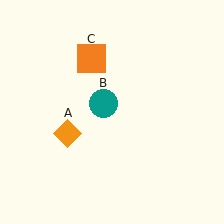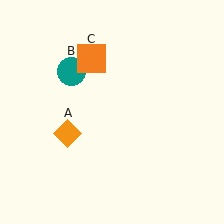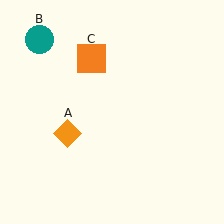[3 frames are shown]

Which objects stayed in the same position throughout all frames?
Orange diamond (object A) and orange square (object C) remained stationary.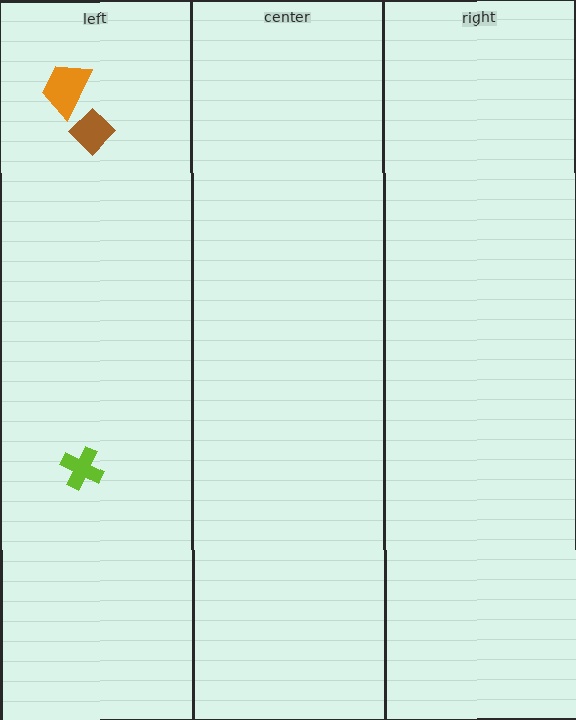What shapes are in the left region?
The brown diamond, the orange trapezoid, the lime cross.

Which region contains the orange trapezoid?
The left region.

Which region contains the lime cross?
The left region.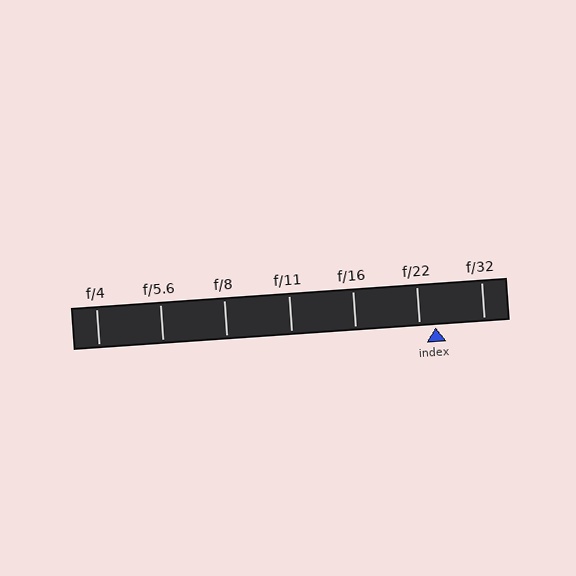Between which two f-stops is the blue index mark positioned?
The index mark is between f/22 and f/32.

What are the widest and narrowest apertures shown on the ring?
The widest aperture shown is f/4 and the narrowest is f/32.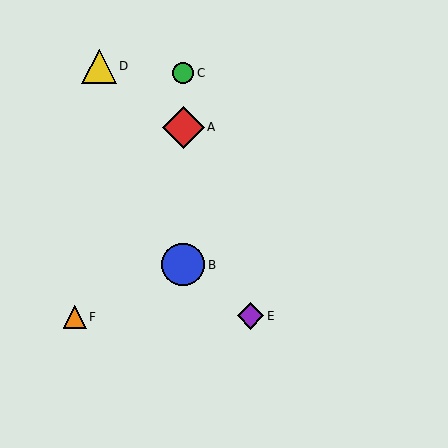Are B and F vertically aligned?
No, B is at x≈183 and F is at x≈75.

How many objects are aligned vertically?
3 objects (A, B, C) are aligned vertically.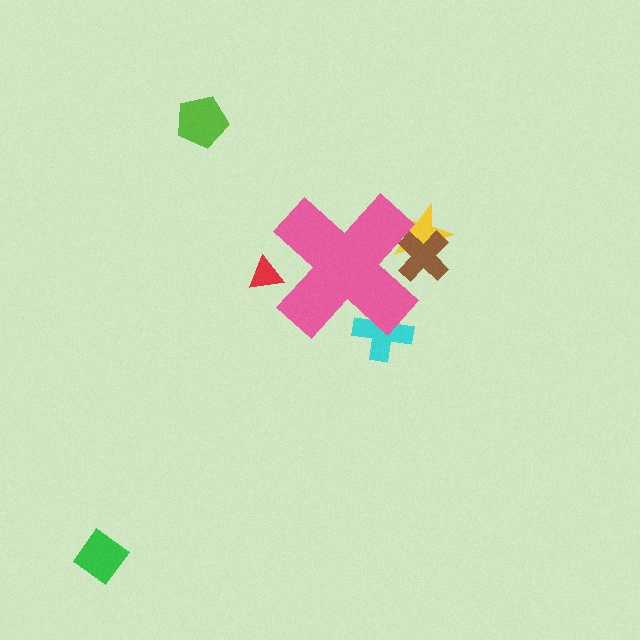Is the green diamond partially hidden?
No, the green diamond is fully visible.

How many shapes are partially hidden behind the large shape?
4 shapes are partially hidden.